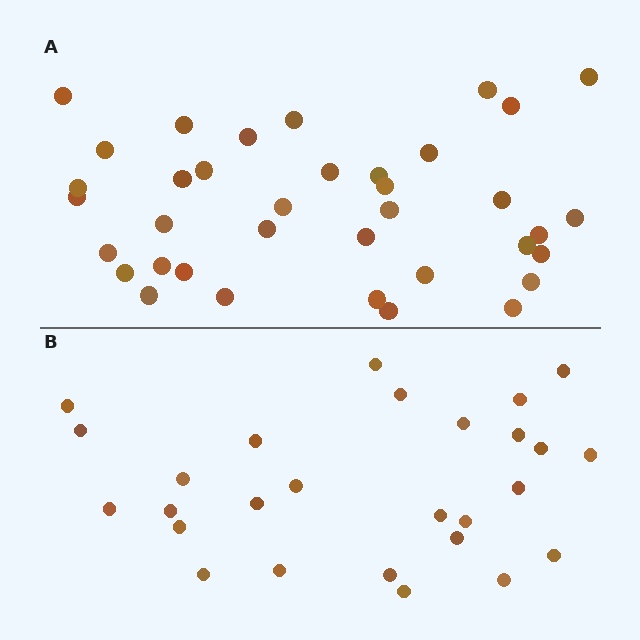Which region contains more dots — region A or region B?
Region A (the top region) has more dots.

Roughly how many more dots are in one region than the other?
Region A has roughly 10 or so more dots than region B.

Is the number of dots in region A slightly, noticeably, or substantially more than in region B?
Region A has noticeably more, but not dramatically so. The ratio is roughly 1.4 to 1.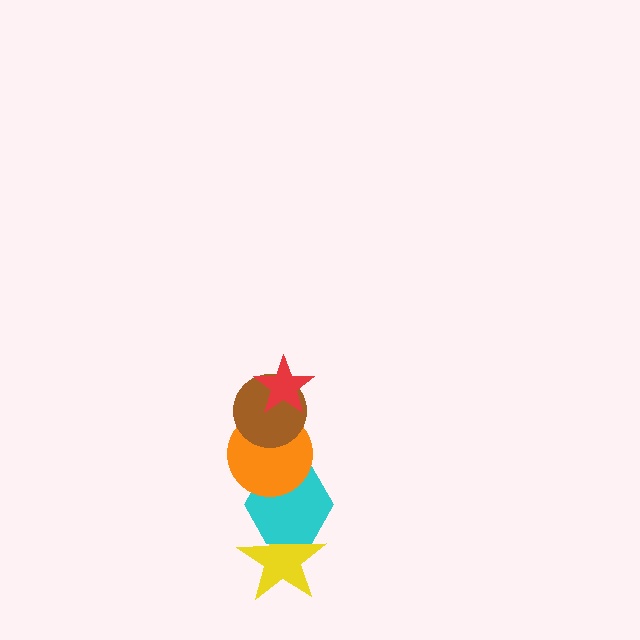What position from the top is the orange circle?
The orange circle is 3rd from the top.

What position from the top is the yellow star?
The yellow star is 5th from the top.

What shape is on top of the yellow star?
The cyan hexagon is on top of the yellow star.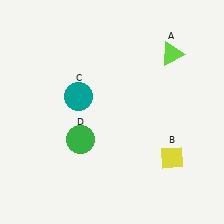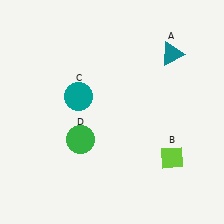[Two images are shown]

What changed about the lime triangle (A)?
In Image 1, A is lime. In Image 2, it changed to teal.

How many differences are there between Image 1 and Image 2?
There are 2 differences between the two images.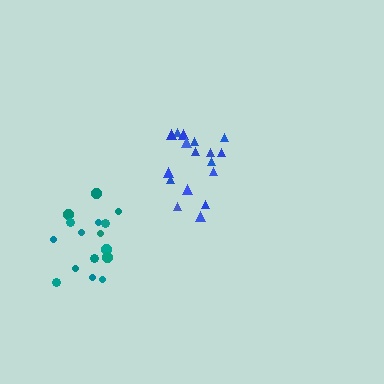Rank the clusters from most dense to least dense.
teal, blue.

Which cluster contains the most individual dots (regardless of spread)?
Blue (17).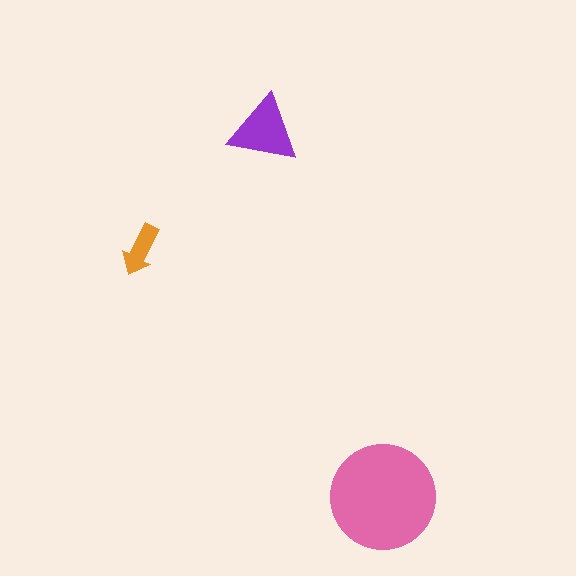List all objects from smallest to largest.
The orange arrow, the purple triangle, the pink circle.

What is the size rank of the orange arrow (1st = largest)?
3rd.